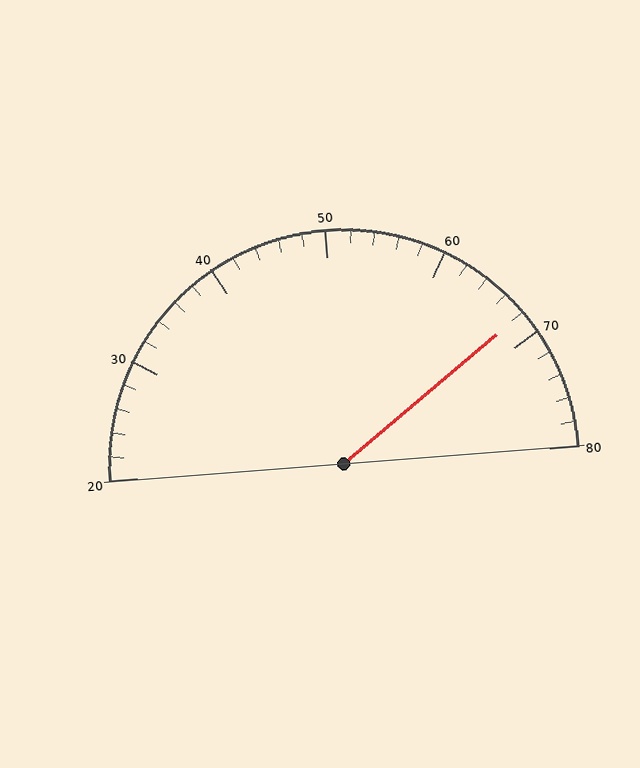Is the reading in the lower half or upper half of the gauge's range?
The reading is in the upper half of the range (20 to 80).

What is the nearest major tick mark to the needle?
The nearest major tick mark is 70.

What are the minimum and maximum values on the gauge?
The gauge ranges from 20 to 80.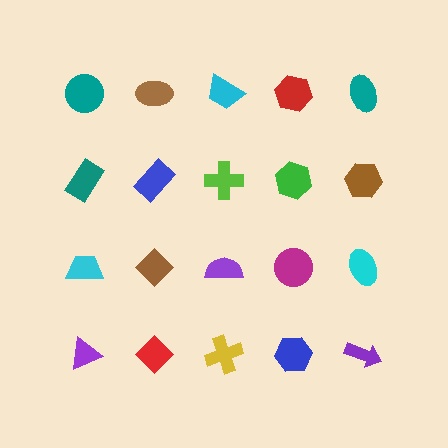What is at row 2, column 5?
A brown hexagon.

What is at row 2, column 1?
A teal rectangle.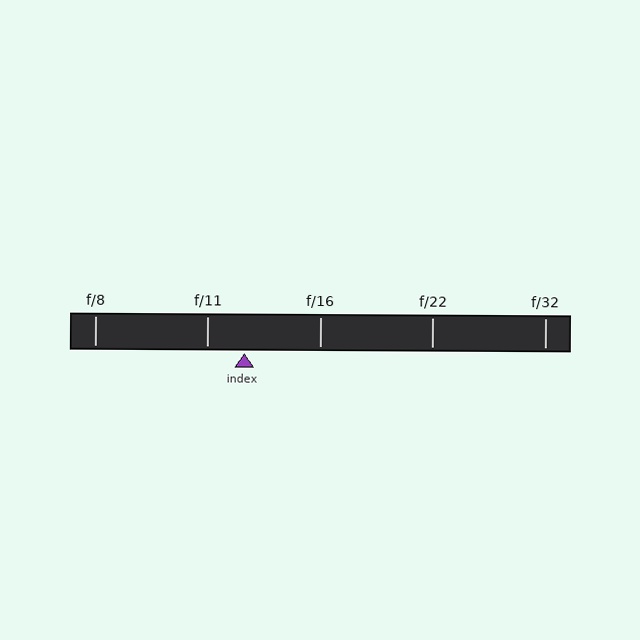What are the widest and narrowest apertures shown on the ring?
The widest aperture shown is f/8 and the narrowest is f/32.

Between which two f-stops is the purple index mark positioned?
The index mark is between f/11 and f/16.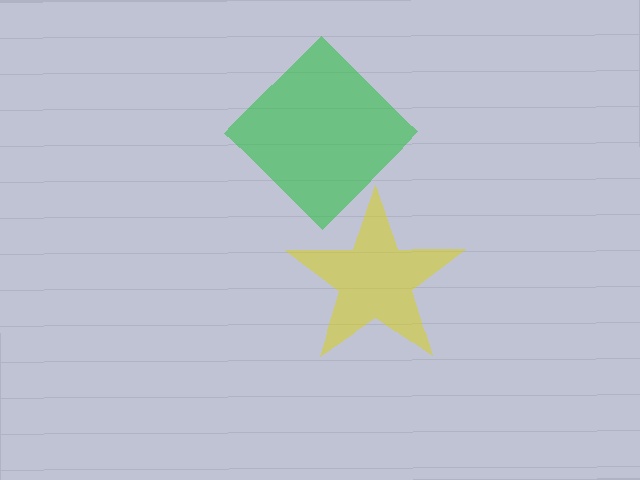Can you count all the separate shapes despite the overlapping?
Yes, there are 2 separate shapes.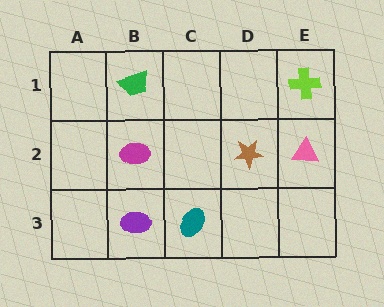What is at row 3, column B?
A purple ellipse.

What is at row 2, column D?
A brown star.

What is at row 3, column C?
A teal ellipse.